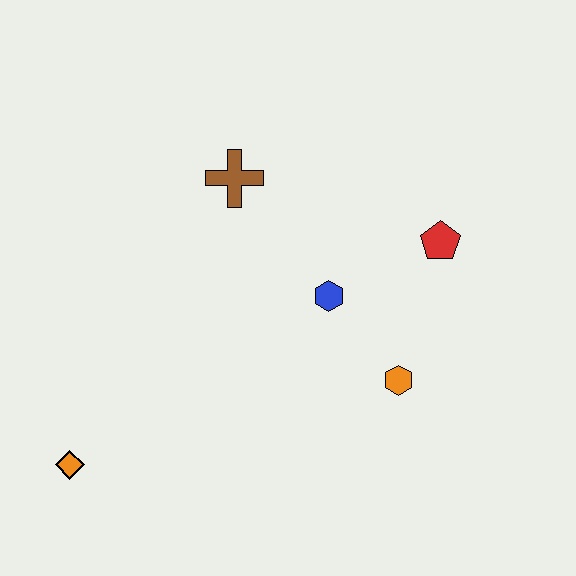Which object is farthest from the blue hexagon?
The orange diamond is farthest from the blue hexagon.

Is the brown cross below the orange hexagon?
No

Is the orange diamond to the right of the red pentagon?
No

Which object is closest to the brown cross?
The blue hexagon is closest to the brown cross.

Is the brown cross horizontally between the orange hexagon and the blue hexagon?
No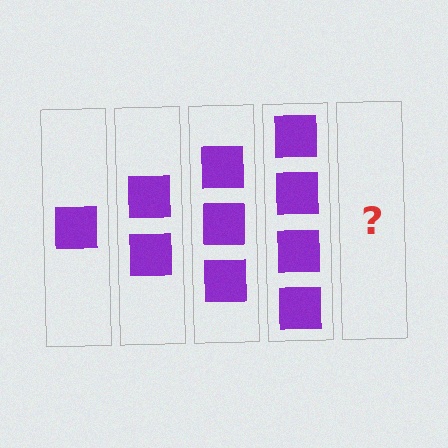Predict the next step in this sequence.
The next step is 5 squares.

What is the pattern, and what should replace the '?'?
The pattern is that each step adds one more square. The '?' should be 5 squares.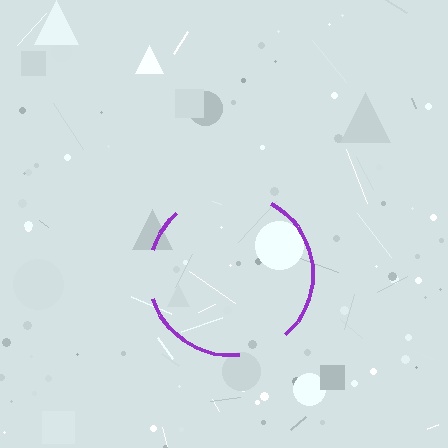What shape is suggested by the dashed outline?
The dashed outline suggests a circle.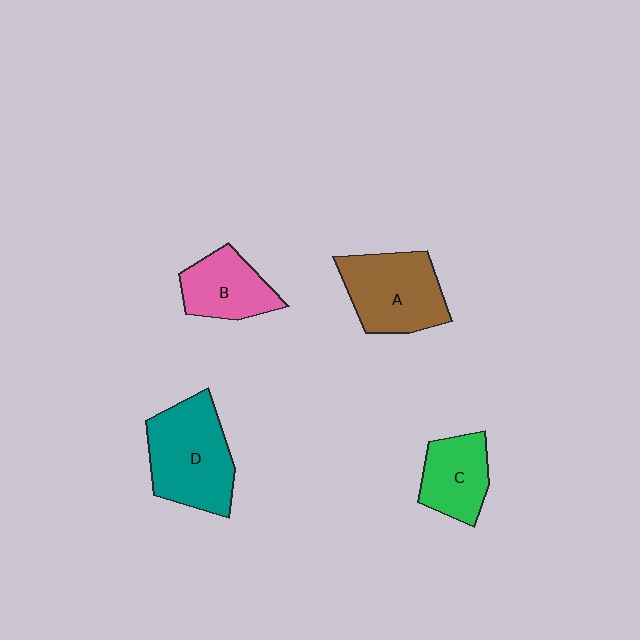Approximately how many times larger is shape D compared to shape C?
Approximately 1.6 times.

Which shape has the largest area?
Shape D (teal).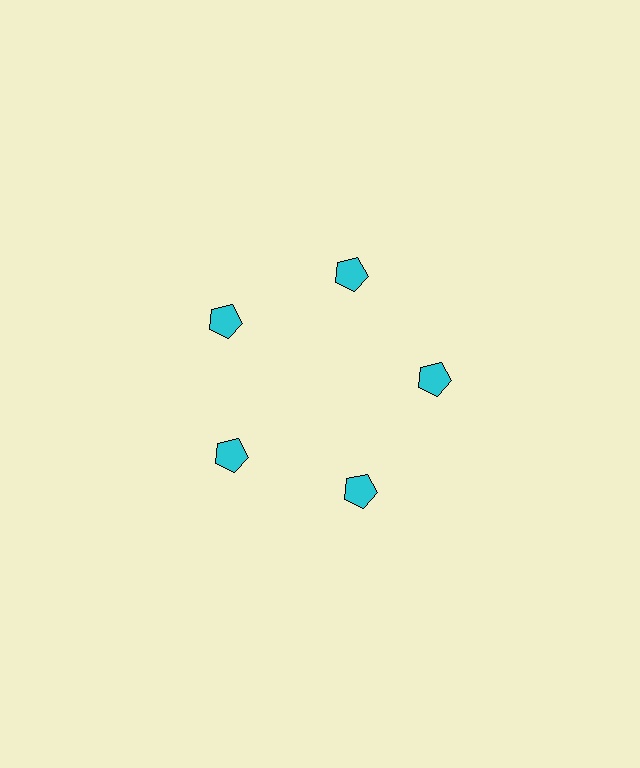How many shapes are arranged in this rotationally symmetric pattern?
There are 5 shapes, arranged in 5 groups of 1.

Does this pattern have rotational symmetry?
Yes, this pattern has 5-fold rotational symmetry. It looks the same after rotating 72 degrees around the center.